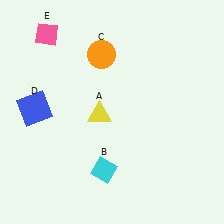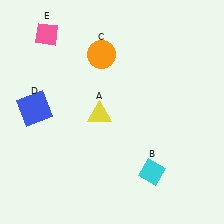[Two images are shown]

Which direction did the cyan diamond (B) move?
The cyan diamond (B) moved right.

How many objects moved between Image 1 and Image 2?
1 object moved between the two images.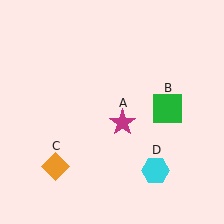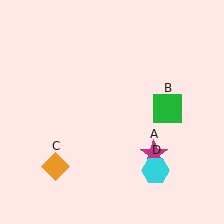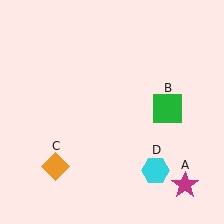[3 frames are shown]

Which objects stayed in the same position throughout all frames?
Green square (object B) and orange diamond (object C) and cyan hexagon (object D) remained stationary.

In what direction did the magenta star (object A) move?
The magenta star (object A) moved down and to the right.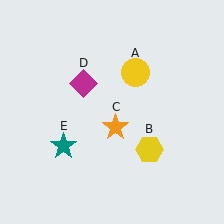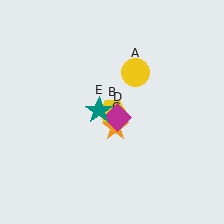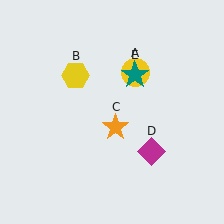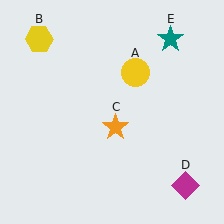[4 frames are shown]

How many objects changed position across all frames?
3 objects changed position: yellow hexagon (object B), magenta diamond (object D), teal star (object E).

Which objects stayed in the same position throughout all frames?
Yellow circle (object A) and orange star (object C) remained stationary.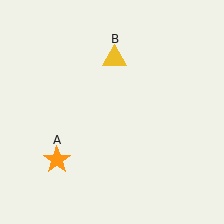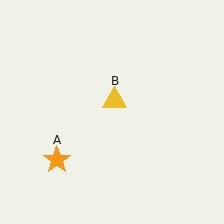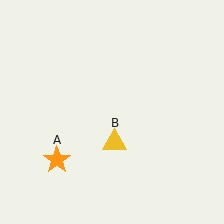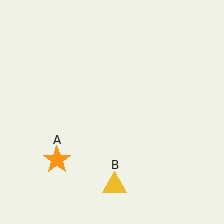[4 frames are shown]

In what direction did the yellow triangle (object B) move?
The yellow triangle (object B) moved down.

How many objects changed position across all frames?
1 object changed position: yellow triangle (object B).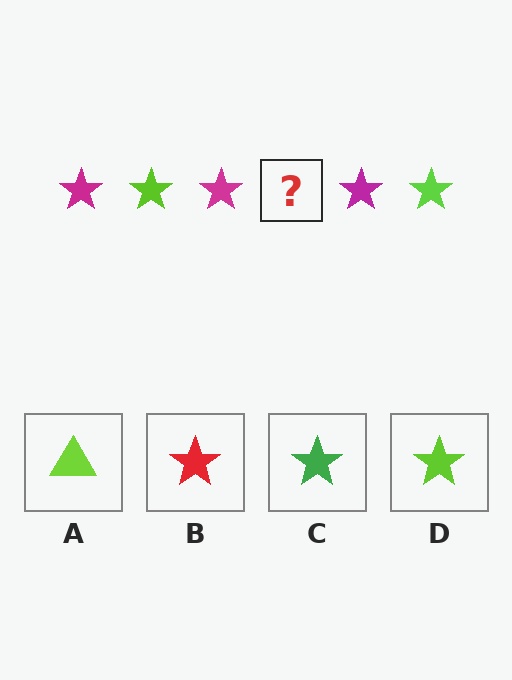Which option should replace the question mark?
Option D.